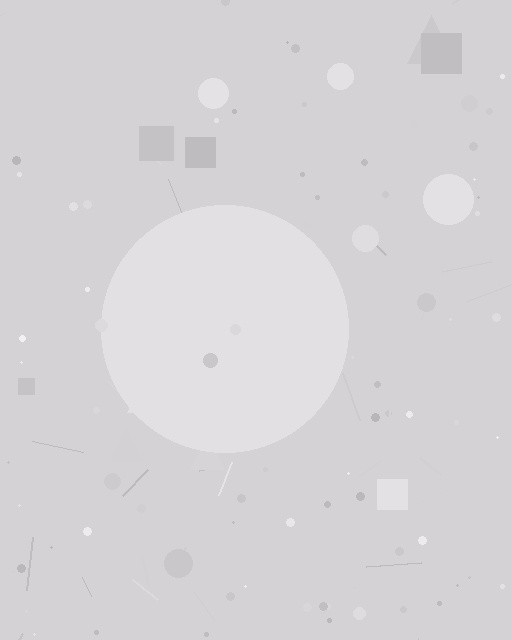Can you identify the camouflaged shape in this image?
The camouflaged shape is a circle.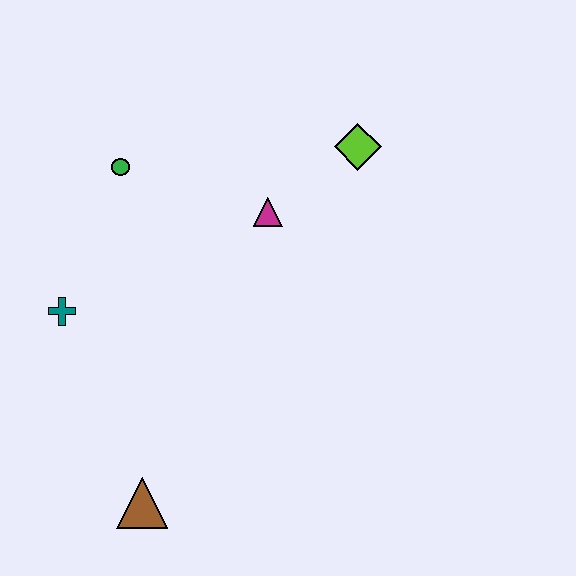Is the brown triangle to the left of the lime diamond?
Yes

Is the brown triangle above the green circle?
No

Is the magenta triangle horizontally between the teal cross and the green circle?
No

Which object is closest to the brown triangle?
The teal cross is closest to the brown triangle.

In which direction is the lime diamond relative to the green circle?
The lime diamond is to the right of the green circle.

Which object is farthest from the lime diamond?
The brown triangle is farthest from the lime diamond.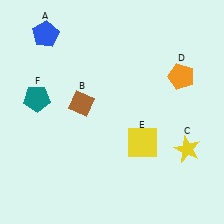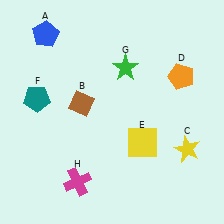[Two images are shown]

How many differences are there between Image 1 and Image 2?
There are 2 differences between the two images.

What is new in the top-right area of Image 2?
A green star (G) was added in the top-right area of Image 2.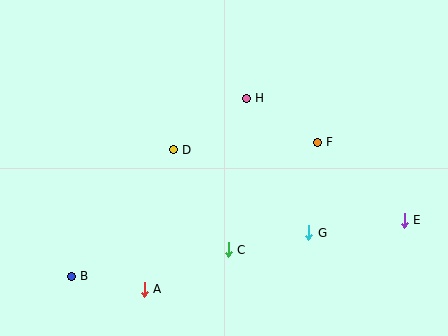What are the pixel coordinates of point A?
Point A is at (144, 289).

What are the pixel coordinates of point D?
Point D is at (173, 150).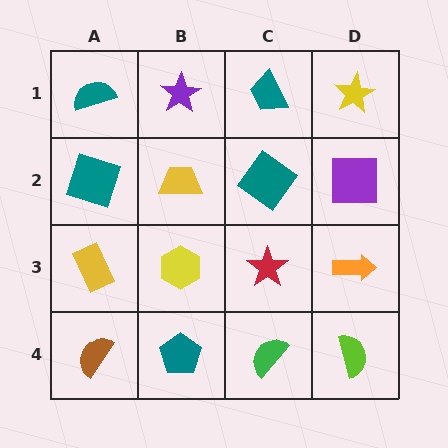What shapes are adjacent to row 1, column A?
A teal square (row 2, column A), a purple star (row 1, column B).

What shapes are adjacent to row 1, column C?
A teal diamond (row 2, column C), a purple star (row 1, column B), a yellow star (row 1, column D).